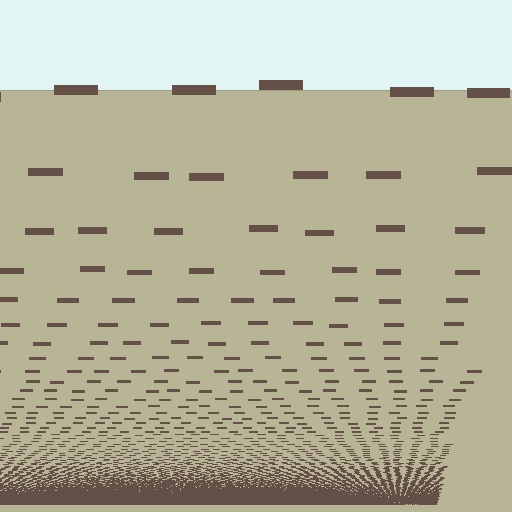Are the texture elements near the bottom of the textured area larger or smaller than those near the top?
Smaller. The gradient is inverted — elements near the bottom are smaller and denser.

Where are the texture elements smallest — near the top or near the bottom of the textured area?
Near the bottom.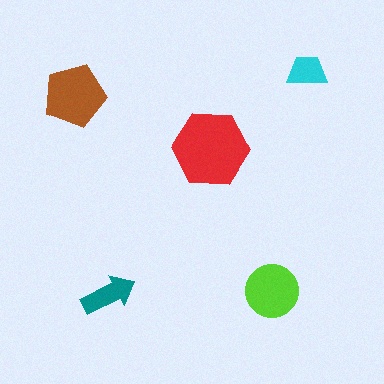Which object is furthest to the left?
The brown pentagon is leftmost.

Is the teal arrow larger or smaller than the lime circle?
Smaller.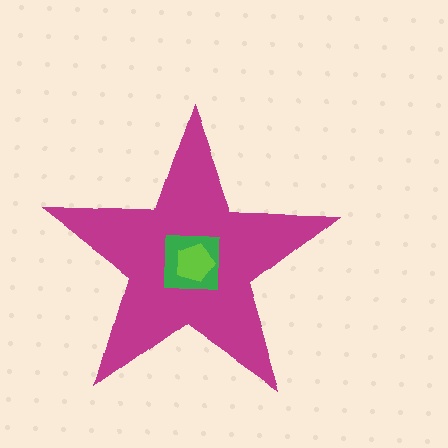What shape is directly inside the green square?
The lime pentagon.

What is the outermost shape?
The magenta star.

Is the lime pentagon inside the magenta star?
Yes.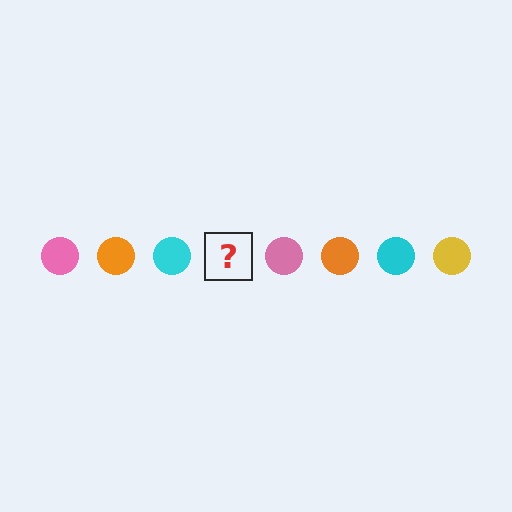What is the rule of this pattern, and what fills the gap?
The rule is that the pattern cycles through pink, orange, cyan, yellow circles. The gap should be filled with a yellow circle.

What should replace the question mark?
The question mark should be replaced with a yellow circle.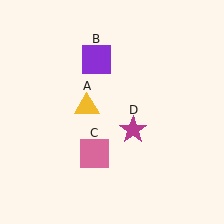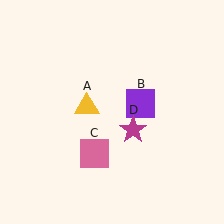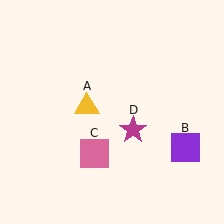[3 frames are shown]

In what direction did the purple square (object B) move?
The purple square (object B) moved down and to the right.